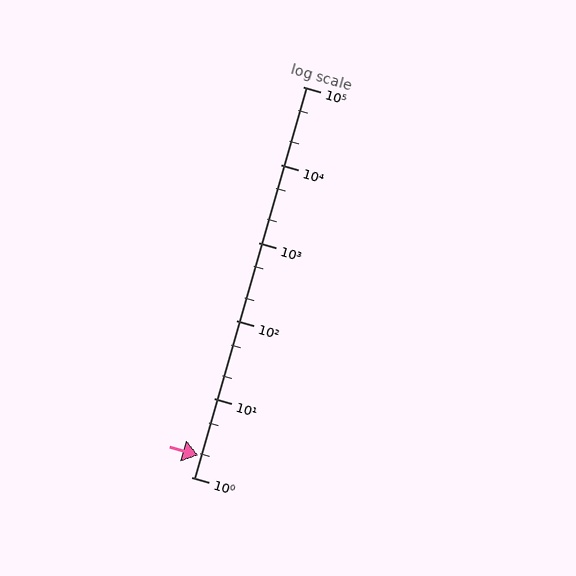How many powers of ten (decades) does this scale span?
The scale spans 5 decades, from 1 to 100000.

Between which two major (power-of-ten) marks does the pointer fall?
The pointer is between 1 and 10.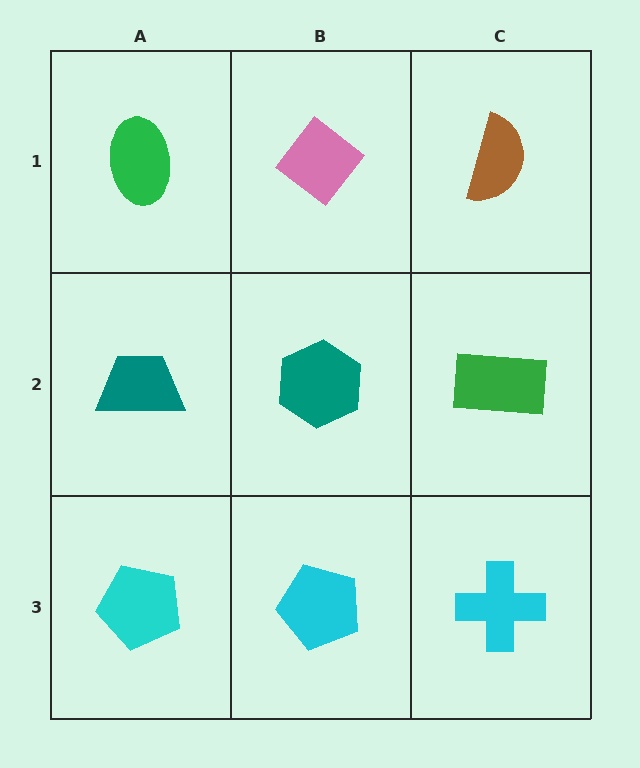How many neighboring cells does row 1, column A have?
2.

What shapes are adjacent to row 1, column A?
A teal trapezoid (row 2, column A), a pink diamond (row 1, column B).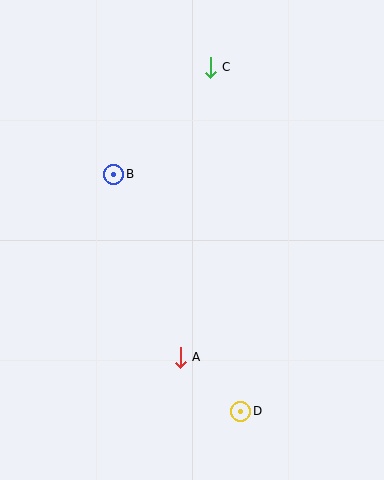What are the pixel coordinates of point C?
Point C is at (210, 67).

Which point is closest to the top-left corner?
Point B is closest to the top-left corner.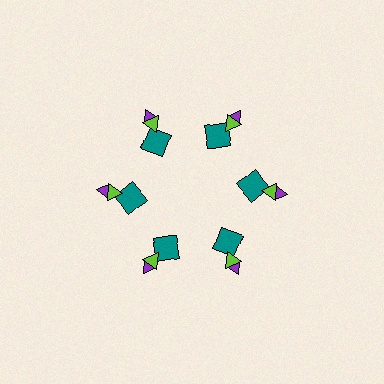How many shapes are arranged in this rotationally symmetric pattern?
There are 18 shapes, arranged in 6 groups of 3.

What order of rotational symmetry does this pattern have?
This pattern has 6-fold rotational symmetry.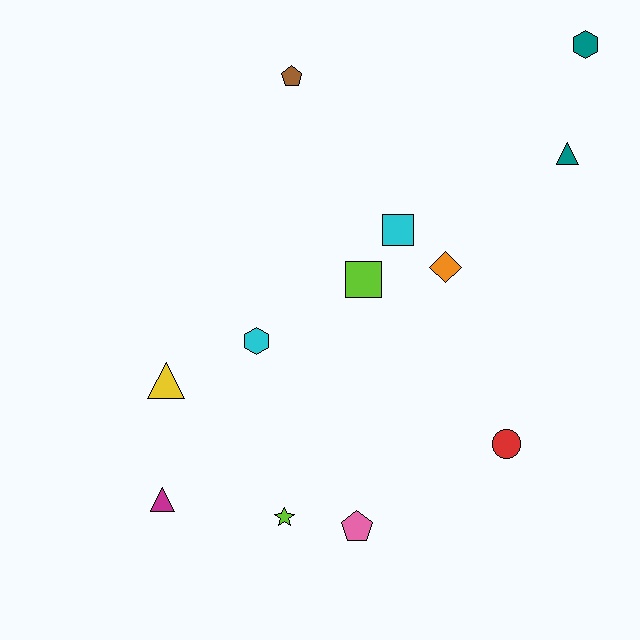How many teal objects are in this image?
There are 2 teal objects.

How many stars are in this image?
There is 1 star.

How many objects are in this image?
There are 12 objects.